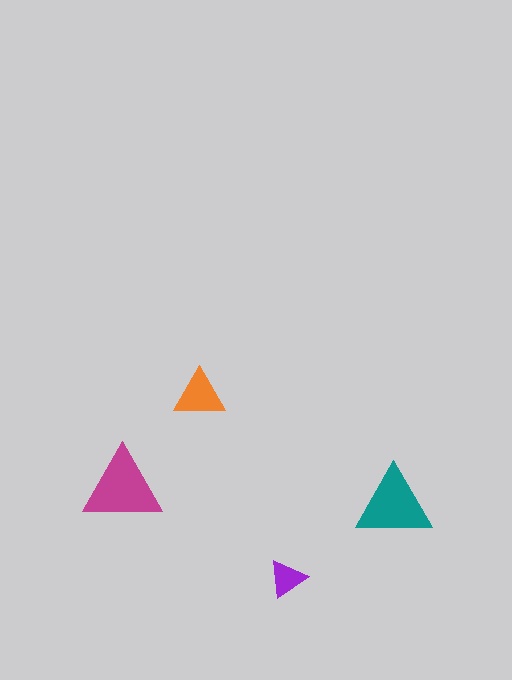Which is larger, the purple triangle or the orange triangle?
The orange one.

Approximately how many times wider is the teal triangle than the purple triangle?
About 2 times wider.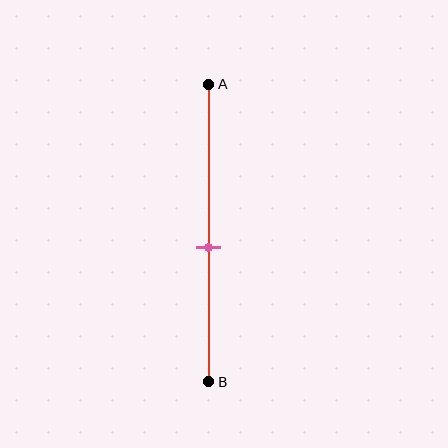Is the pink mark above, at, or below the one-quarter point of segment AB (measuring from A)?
The pink mark is below the one-quarter point of segment AB.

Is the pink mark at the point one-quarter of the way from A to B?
No, the mark is at about 55% from A, not at the 25% one-quarter point.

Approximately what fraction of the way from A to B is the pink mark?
The pink mark is approximately 55% of the way from A to B.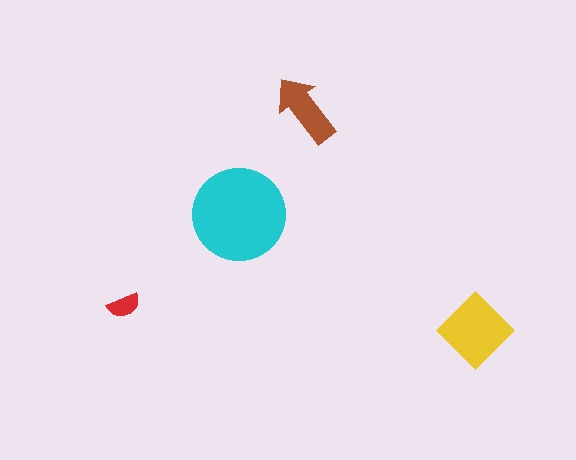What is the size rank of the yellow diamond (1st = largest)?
2nd.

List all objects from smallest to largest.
The red semicircle, the brown arrow, the yellow diamond, the cyan circle.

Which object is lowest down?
The yellow diamond is bottommost.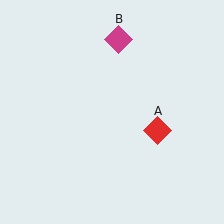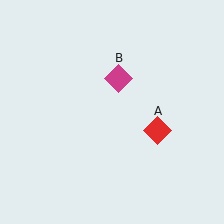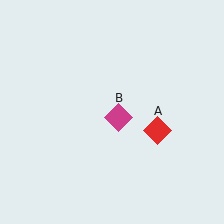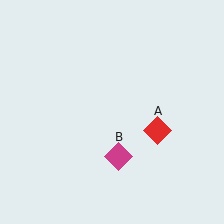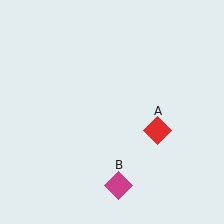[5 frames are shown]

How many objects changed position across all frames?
1 object changed position: magenta diamond (object B).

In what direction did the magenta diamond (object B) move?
The magenta diamond (object B) moved down.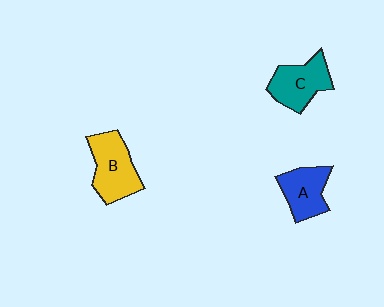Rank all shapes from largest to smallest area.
From largest to smallest: B (yellow), C (teal), A (blue).